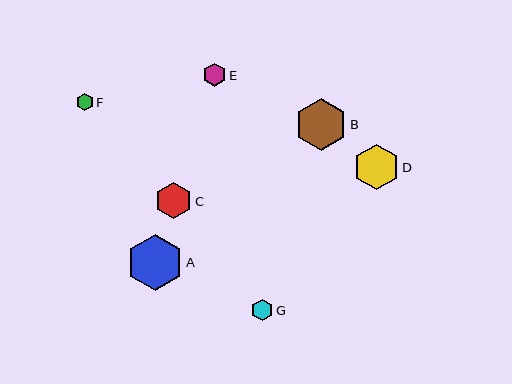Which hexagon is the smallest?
Hexagon F is the smallest with a size of approximately 17 pixels.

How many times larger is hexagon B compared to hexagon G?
Hexagon B is approximately 2.5 times the size of hexagon G.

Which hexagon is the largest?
Hexagon A is the largest with a size of approximately 56 pixels.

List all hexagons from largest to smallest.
From largest to smallest: A, B, D, C, E, G, F.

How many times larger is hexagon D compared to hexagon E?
Hexagon D is approximately 2.0 times the size of hexagon E.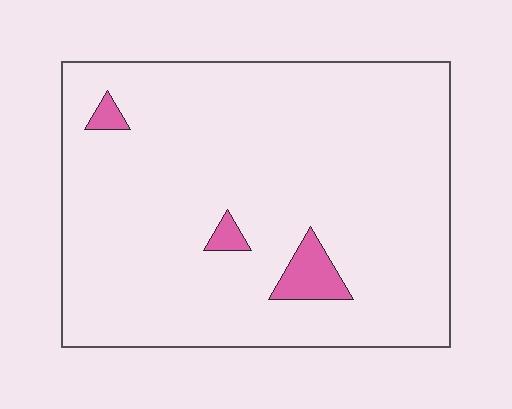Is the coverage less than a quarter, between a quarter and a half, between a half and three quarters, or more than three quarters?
Less than a quarter.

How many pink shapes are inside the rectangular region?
3.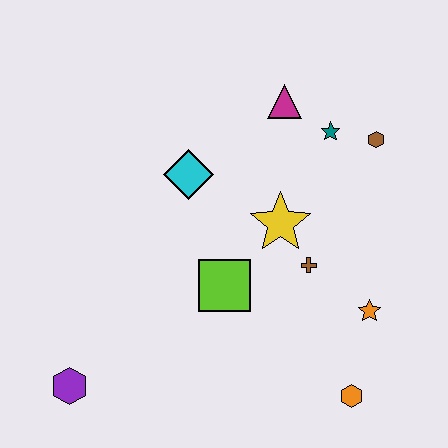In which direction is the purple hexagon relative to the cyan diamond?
The purple hexagon is below the cyan diamond.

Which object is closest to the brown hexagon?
The teal star is closest to the brown hexagon.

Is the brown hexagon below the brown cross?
No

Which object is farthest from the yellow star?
The purple hexagon is farthest from the yellow star.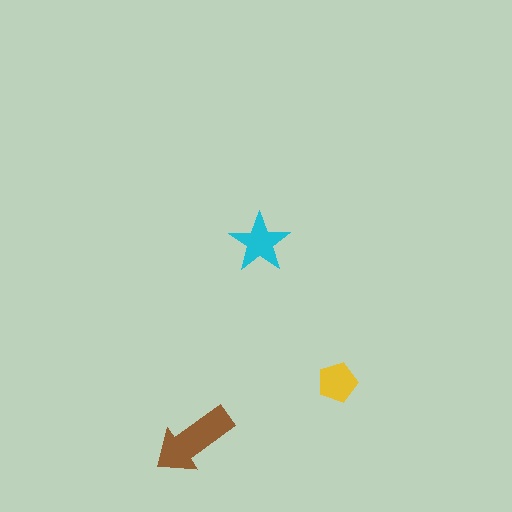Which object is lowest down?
The brown arrow is bottommost.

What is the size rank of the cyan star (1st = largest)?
2nd.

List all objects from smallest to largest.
The yellow pentagon, the cyan star, the brown arrow.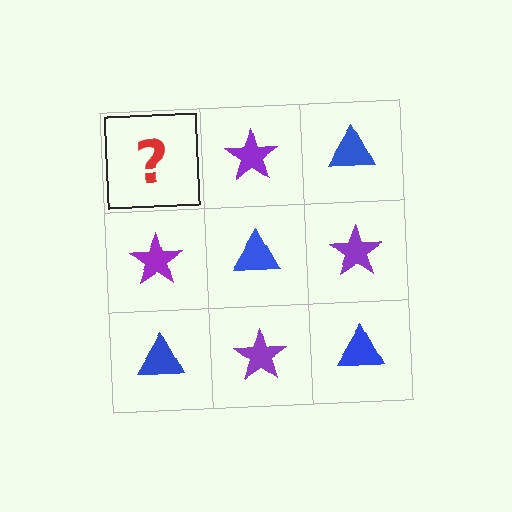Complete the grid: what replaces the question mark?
The question mark should be replaced with a blue triangle.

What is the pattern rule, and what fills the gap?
The rule is that it alternates blue triangle and purple star in a checkerboard pattern. The gap should be filled with a blue triangle.